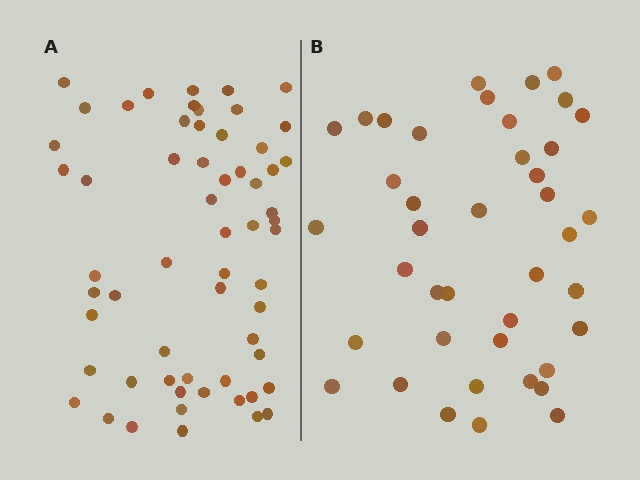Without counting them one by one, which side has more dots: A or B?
Region A (the left region) has more dots.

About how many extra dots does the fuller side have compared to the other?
Region A has approximately 20 more dots than region B.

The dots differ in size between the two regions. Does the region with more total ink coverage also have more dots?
No. Region B has more total ink coverage because its dots are larger, but region A actually contains more individual dots. Total area can be misleading — the number of items is what matters here.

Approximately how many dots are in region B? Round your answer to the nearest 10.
About 40 dots. (The exact count is 41, which rounds to 40.)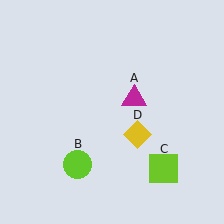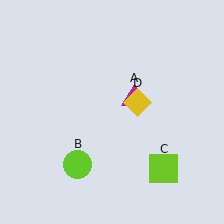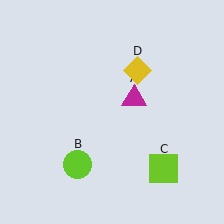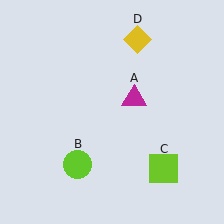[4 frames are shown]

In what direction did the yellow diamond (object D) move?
The yellow diamond (object D) moved up.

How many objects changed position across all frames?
1 object changed position: yellow diamond (object D).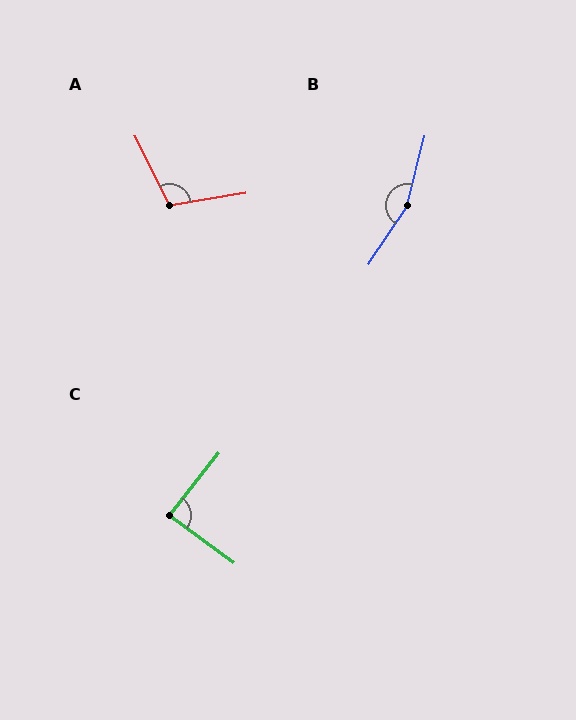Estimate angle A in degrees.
Approximately 107 degrees.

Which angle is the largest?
B, at approximately 160 degrees.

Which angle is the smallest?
C, at approximately 87 degrees.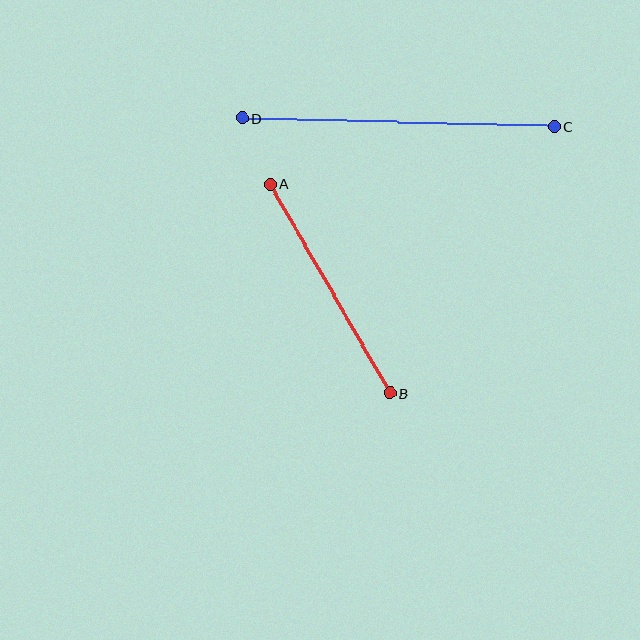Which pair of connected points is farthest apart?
Points C and D are farthest apart.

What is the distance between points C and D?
The distance is approximately 312 pixels.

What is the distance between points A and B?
The distance is approximately 241 pixels.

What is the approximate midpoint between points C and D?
The midpoint is at approximately (398, 122) pixels.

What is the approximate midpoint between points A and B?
The midpoint is at approximately (330, 289) pixels.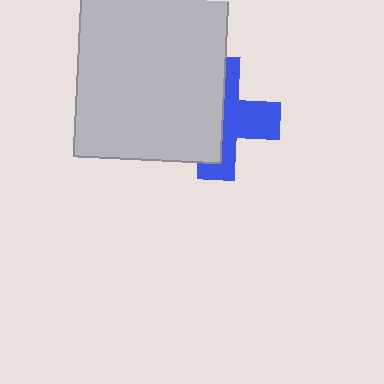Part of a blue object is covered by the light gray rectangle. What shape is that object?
It is a cross.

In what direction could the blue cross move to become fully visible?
The blue cross could move right. That would shift it out from behind the light gray rectangle entirely.